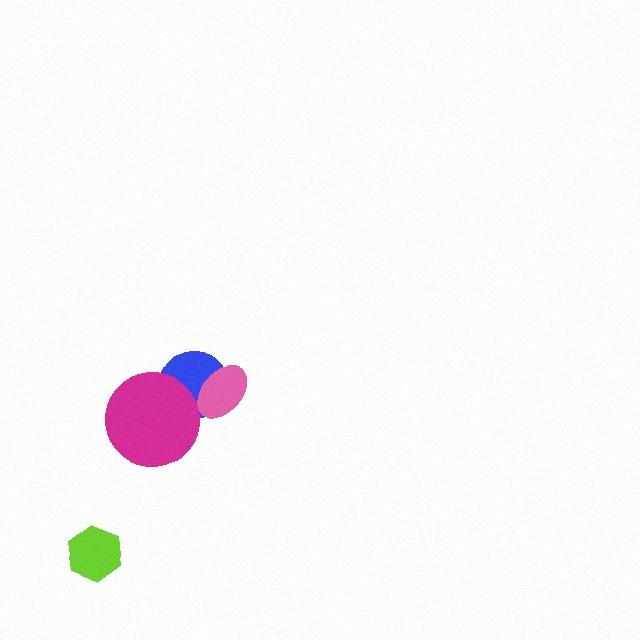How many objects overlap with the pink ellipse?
1 object overlaps with the pink ellipse.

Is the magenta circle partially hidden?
No, no other shape covers it.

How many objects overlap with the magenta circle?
1 object overlaps with the magenta circle.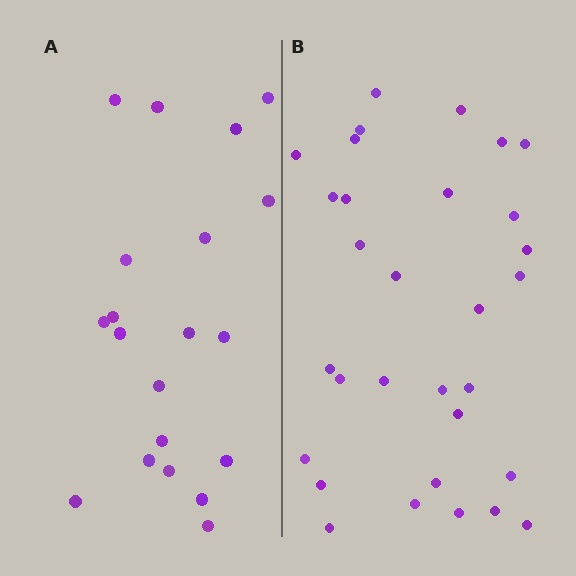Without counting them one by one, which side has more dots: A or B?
Region B (the right region) has more dots.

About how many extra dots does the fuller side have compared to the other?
Region B has roughly 12 or so more dots than region A.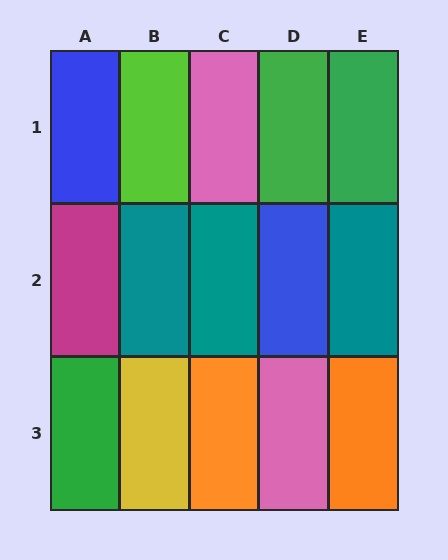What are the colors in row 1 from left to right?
Blue, lime, pink, green, green.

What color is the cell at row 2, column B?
Teal.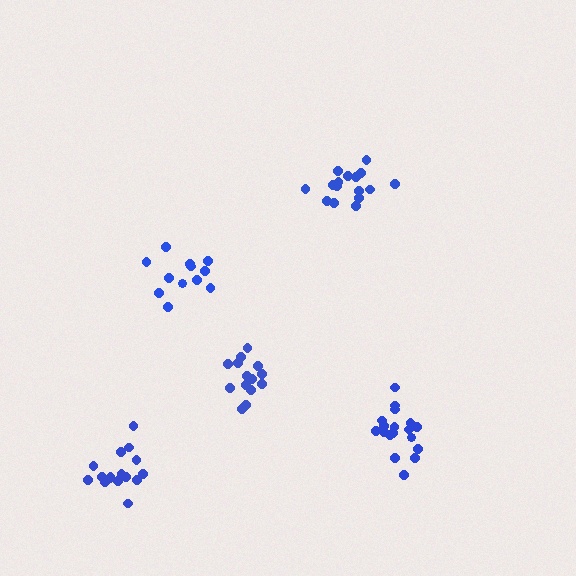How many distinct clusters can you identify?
There are 5 distinct clusters.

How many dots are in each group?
Group 1: 12 dots, Group 2: 15 dots, Group 3: 16 dots, Group 4: 18 dots, Group 5: 16 dots (77 total).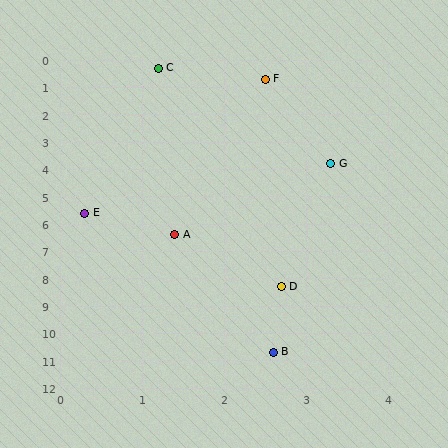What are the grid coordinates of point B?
Point B is at approximately (2.6, 10.7).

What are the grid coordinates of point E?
Point E is at approximately (0.3, 5.6).